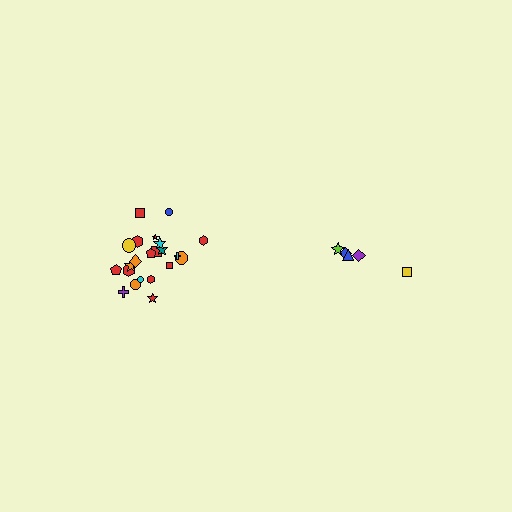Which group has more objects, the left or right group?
The left group.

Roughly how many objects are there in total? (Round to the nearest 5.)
Roughly 25 objects in total.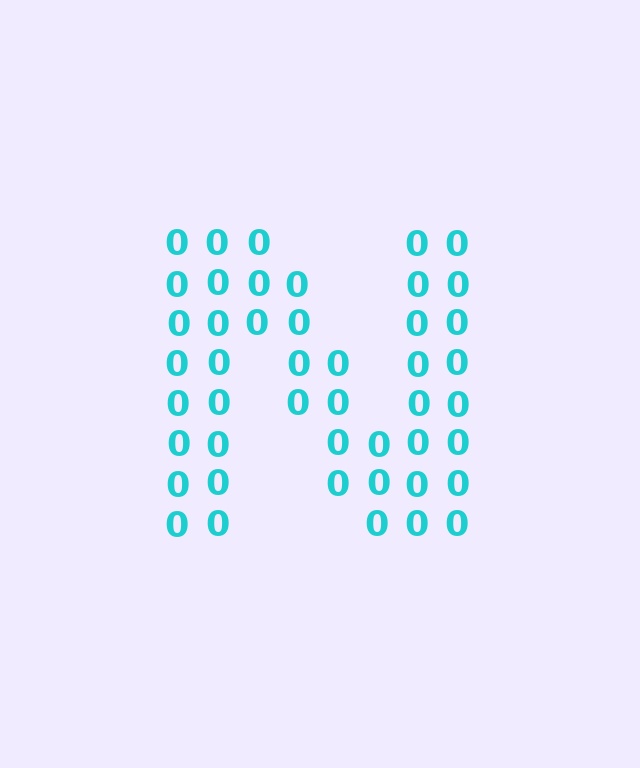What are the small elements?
The small elements are digit 0's.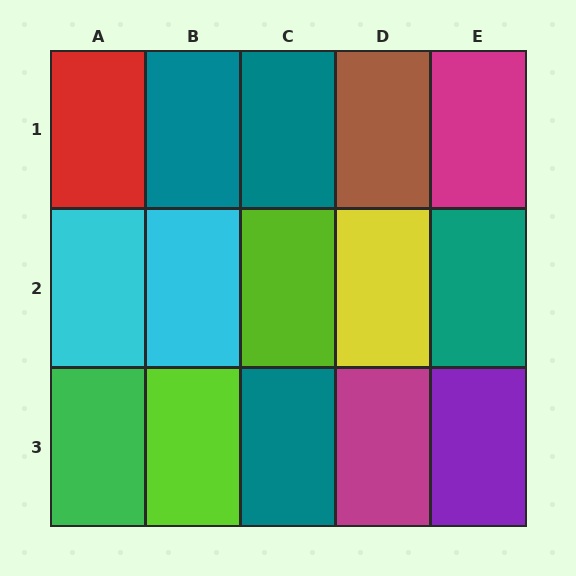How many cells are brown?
1 cell is brown.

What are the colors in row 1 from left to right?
Red, teal, teal, brown, magenta.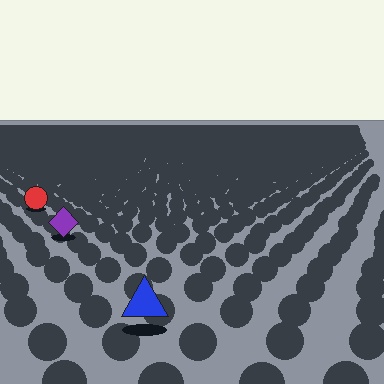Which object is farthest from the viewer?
The red circle is farthest from the viewer. It appears smaller and the ground texture around it is denser.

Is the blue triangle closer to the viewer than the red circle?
Yes. The blue triangle is closer — you can tell from the texture gradient: the ground texture is coarser near it.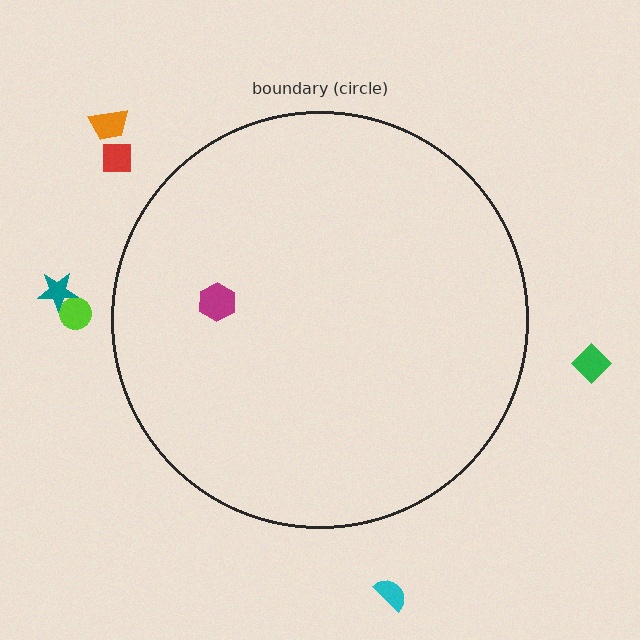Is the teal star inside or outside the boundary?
Outside.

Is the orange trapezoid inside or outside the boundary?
Outside.